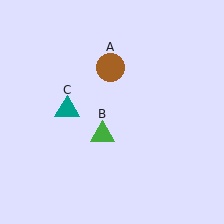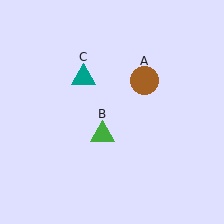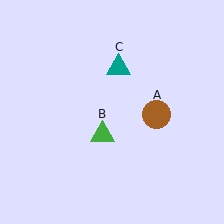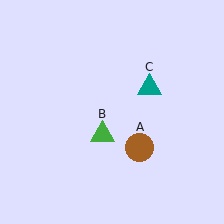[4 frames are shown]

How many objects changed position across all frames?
2 objects changed position: brown circle (object A), teal triangle (object C).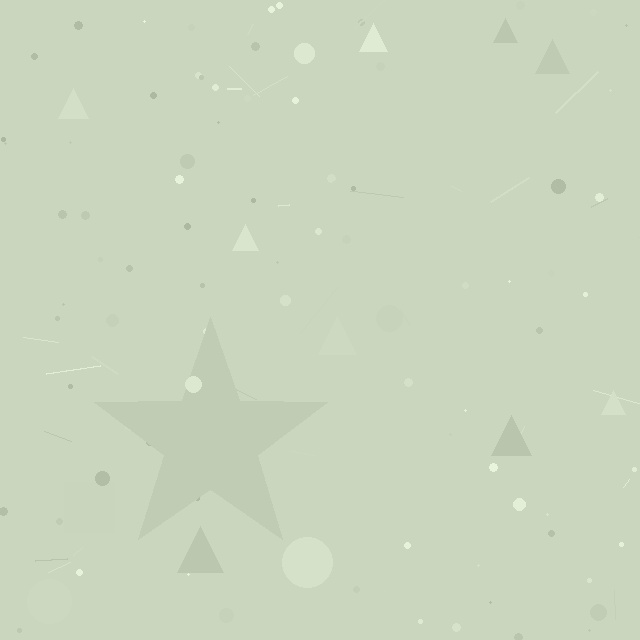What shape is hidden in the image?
A star is hidden in the image.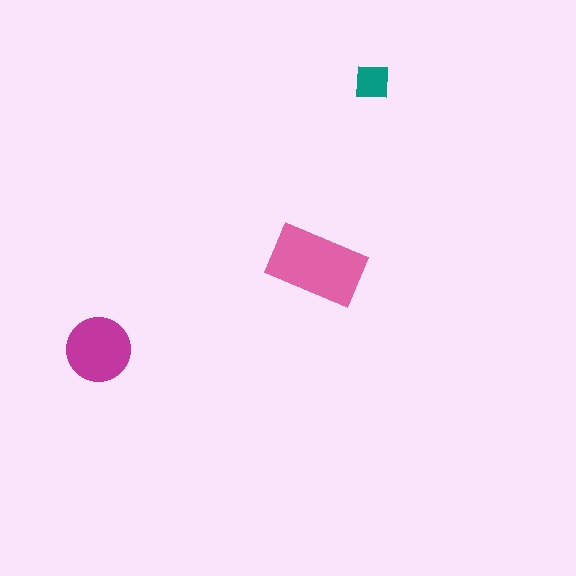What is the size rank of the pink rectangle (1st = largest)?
1st.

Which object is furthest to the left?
The magenta circle is leftmost.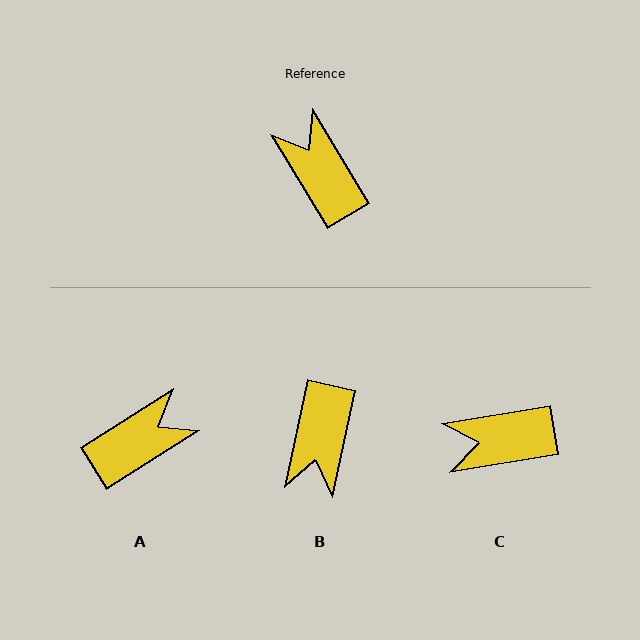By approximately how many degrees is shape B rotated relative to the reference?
Approximately 137 degrees counter-clockwise.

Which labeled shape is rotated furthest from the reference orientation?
B, about 137 degrees away.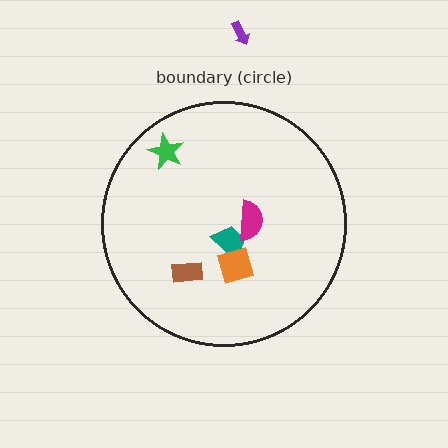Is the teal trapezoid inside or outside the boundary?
Inside.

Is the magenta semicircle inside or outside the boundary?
Inside.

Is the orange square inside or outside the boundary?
Inside.